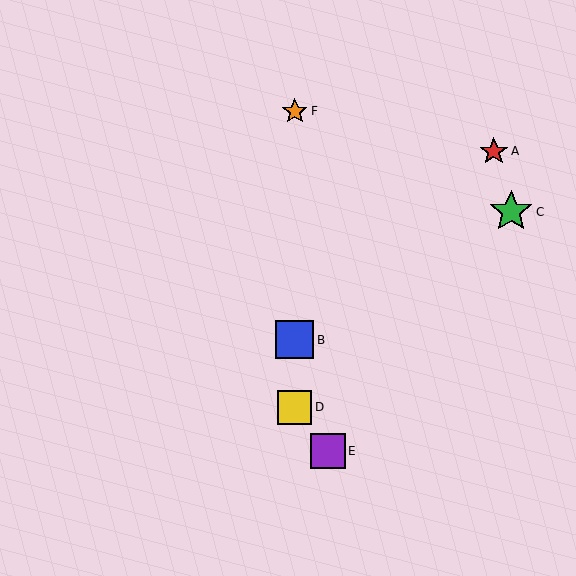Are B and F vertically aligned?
Yes, both are at x≈295.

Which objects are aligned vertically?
Objects B, D, F are aligned vertically.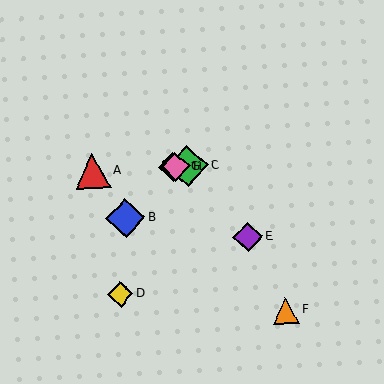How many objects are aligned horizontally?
4 objects (A, C, G, H) are aligned horizontally.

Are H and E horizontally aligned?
No, H is at y≈167 and E is at y≈237.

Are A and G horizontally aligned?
Yes, both are at y≈171.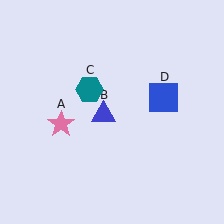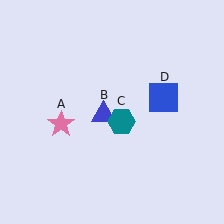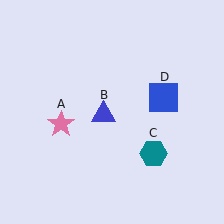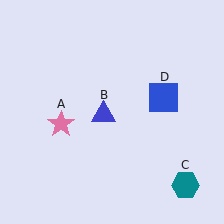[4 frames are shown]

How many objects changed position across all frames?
1 object changed position: teal hexagon (object C).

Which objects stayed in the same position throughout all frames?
Pink star (object A) and blue triangle (object B) and blue square (object D) remained stationary.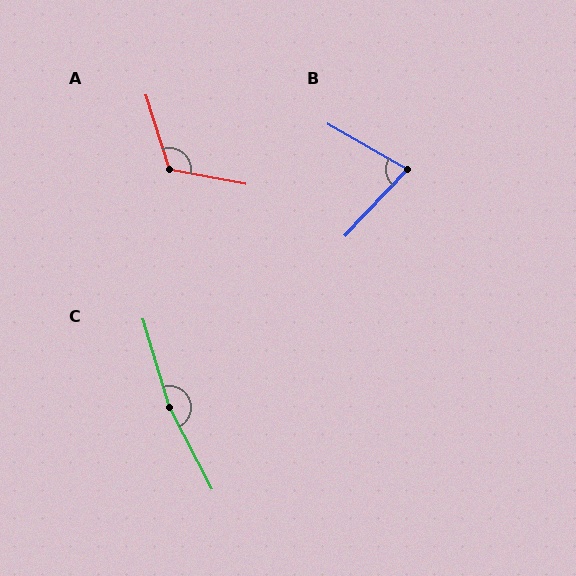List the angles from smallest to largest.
B (77°), A (118°), C (169°).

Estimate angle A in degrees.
Approximately 118 degrees.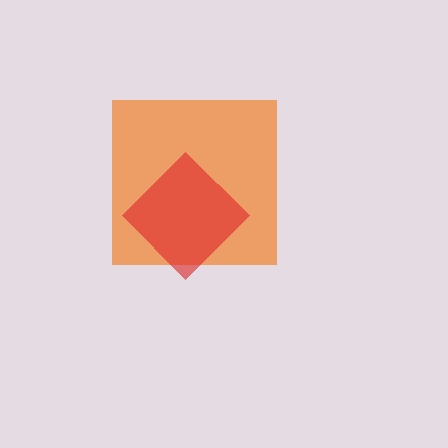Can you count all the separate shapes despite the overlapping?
Yes, there are 2 separate shapes.